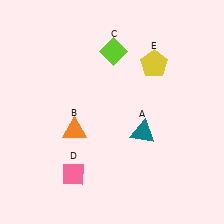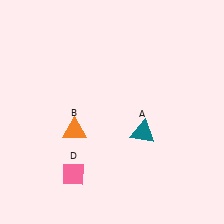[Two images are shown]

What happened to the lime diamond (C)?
The lime diamond (C) was removed in Image 2. It was in the top-right area of Image 1.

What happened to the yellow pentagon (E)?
The yellow pentagon (E) was removed in Image 2. It was in the top-right area of Image 1.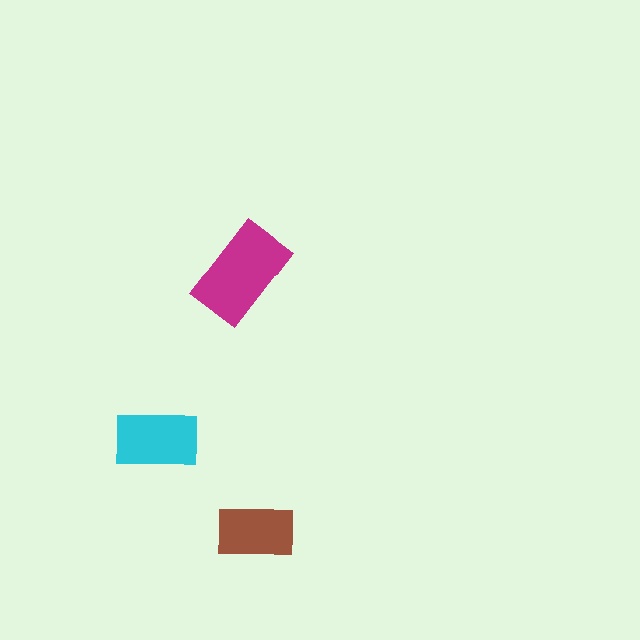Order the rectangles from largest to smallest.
the magenta one, the cyan one, the brown one.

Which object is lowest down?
The brown rectangle is bottommost.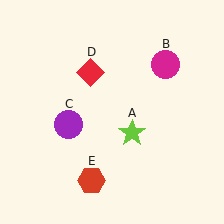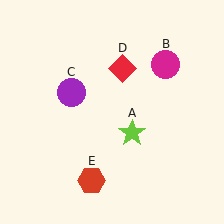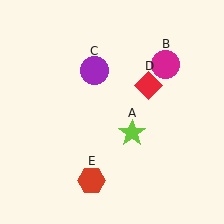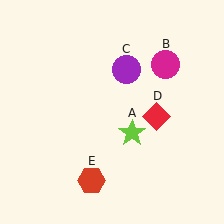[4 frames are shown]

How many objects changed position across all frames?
2 objects changed position: purple circle (object C), red diamond (object D).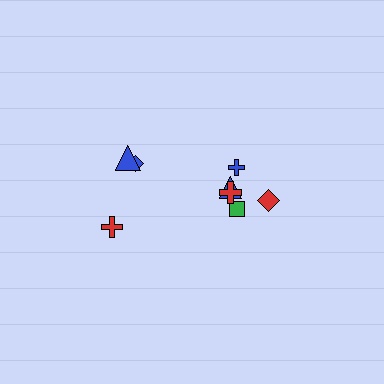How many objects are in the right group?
There are 5 objects.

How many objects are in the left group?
There are 3 objects.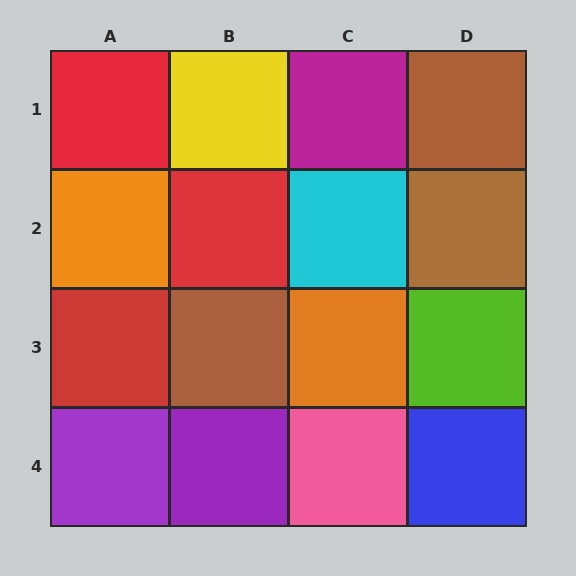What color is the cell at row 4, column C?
Pink.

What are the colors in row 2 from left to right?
Orange, red, cyan, brown.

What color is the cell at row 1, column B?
Yellow.